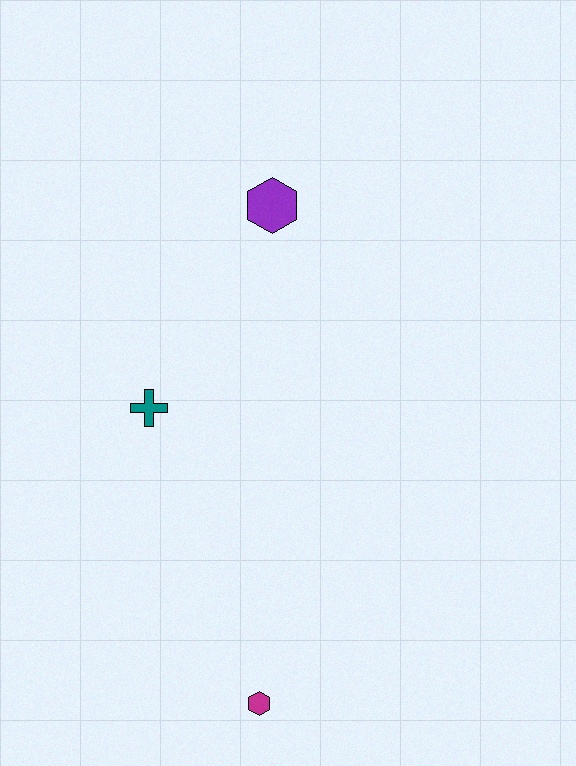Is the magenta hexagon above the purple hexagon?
No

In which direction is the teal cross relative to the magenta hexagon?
The teal cross is above the magenta hexagon.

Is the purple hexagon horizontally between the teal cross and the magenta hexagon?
No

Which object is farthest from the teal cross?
The magenta hexagon is farthest from the teal cross.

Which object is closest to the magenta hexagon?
The teal cross is closest to the magenta hexagon.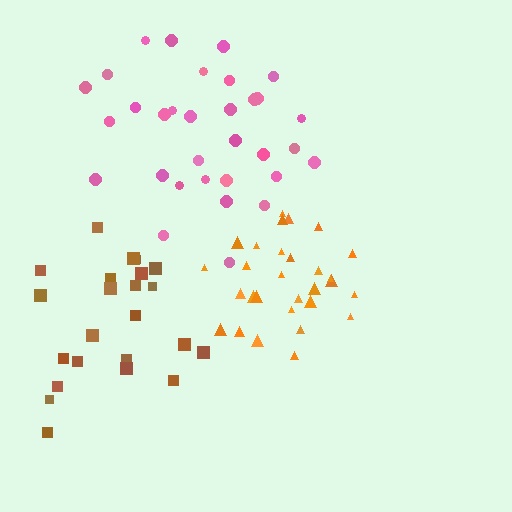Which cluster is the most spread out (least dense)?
Brown.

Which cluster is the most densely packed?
Orange.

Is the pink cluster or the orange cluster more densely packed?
Orange.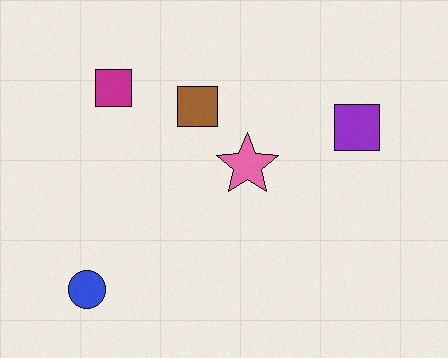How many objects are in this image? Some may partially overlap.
There are 5 objects.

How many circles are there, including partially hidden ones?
There is 1 circle.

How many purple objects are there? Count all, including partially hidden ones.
There is 1 purple object.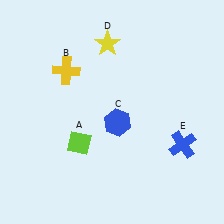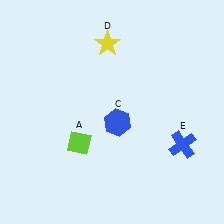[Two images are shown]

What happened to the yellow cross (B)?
The yellow cross (B) was removed in Image 2. It was in the top-left area of Image 1.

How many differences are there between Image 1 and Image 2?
There is 1 difference between the two images.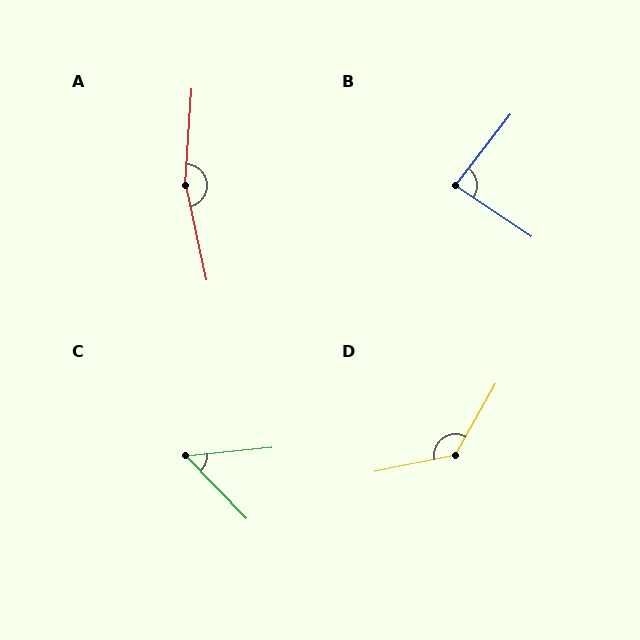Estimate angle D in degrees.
Approximately 131 degrees.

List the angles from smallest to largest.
C (52°), B (86°), D (131°), A (164°).